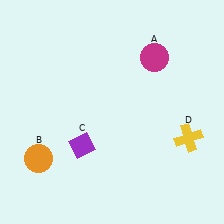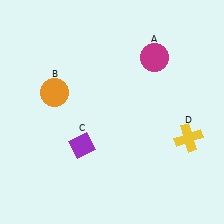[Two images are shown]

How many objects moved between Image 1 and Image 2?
1 object moved between the two images.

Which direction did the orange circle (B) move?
The orange circle (B) moved up.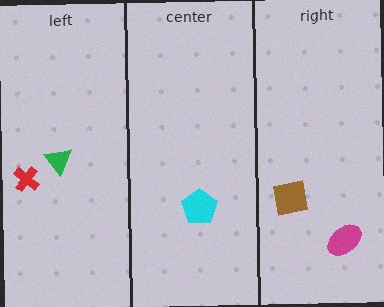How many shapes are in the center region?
1.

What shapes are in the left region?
The green triangle, the red cross.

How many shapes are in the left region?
2.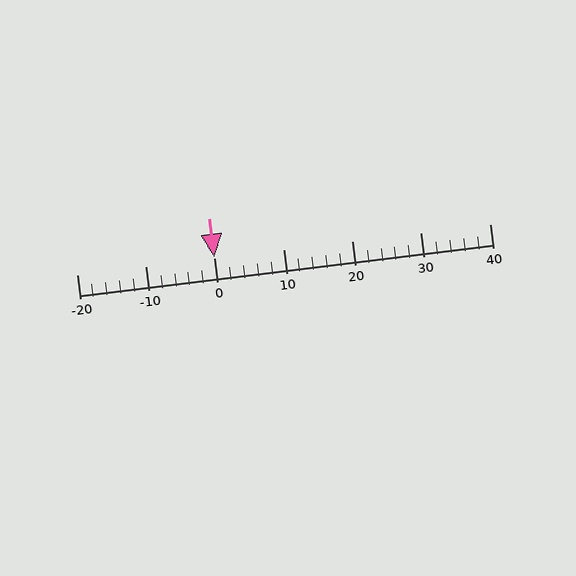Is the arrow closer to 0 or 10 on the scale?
The arrow is closer to 0.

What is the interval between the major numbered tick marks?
The major tick marks are spaced 10 units apart.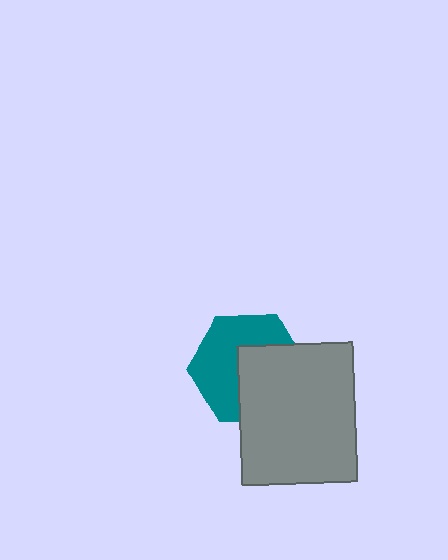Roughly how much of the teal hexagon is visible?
About half of it is visible (roughly 53%).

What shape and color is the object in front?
The object in front is a gray rectangle.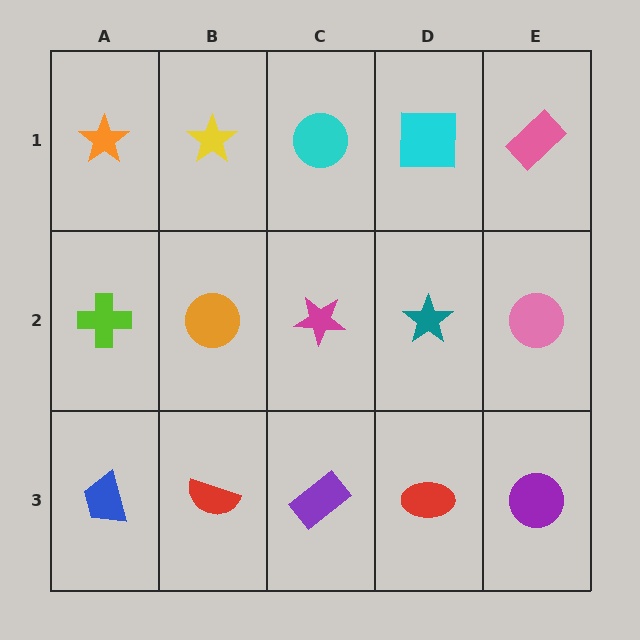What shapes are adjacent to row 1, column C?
A magenta star (row 2, column C), a yellow star (row 1, column B), a cyan square (row 1, column D).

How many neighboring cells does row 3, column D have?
3.